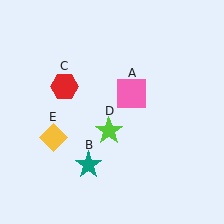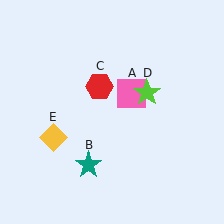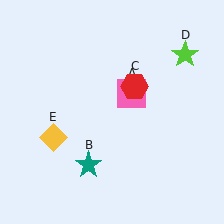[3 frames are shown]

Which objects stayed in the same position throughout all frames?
Pink square (object A) and teal star (object B) and yellow diamond (object E) remained stationary.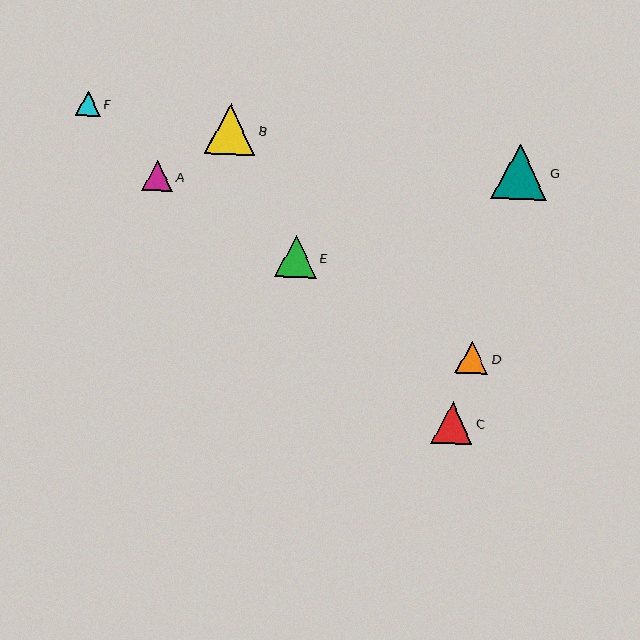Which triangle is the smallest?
Triangle F is the smallest with a size of approximately 25 pixels.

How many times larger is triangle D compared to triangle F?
Triangle D is approximately 1.3 times the size of triangle F.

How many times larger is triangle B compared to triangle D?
Triangle B is approximately 1.5 times the size of triangle D.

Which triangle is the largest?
Triangle G is the largest with a size of approximately 56 pixels.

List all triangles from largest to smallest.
From largest to smallest: G, B, E, C, D, A, F.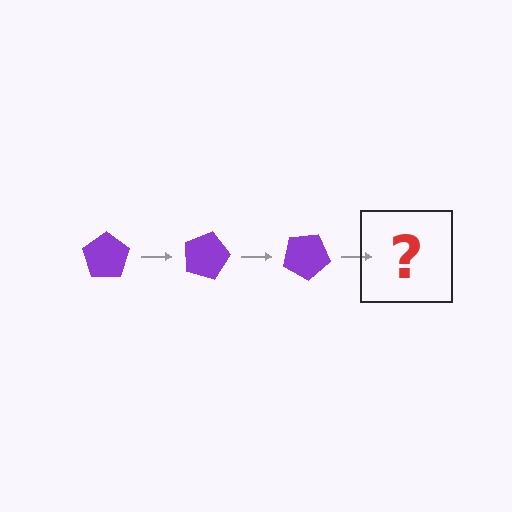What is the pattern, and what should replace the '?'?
The pattern is that the pentagon rotates 15 degrees each step. The '?' should be a purple pentagon rotated 45 degrees.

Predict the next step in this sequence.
The next step is a purple pentagon rotated 45 degrees.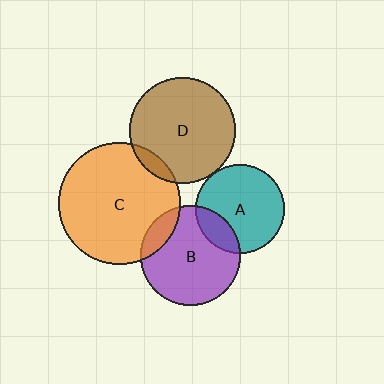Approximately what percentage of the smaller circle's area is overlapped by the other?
Approximately 10%.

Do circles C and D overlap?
Yes.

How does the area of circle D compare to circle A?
Approximately 1.4 times.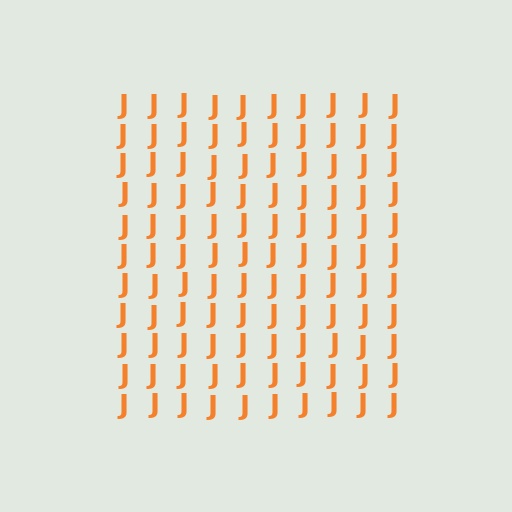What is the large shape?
The large shape is a square.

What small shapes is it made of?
It is made of small letter J's.